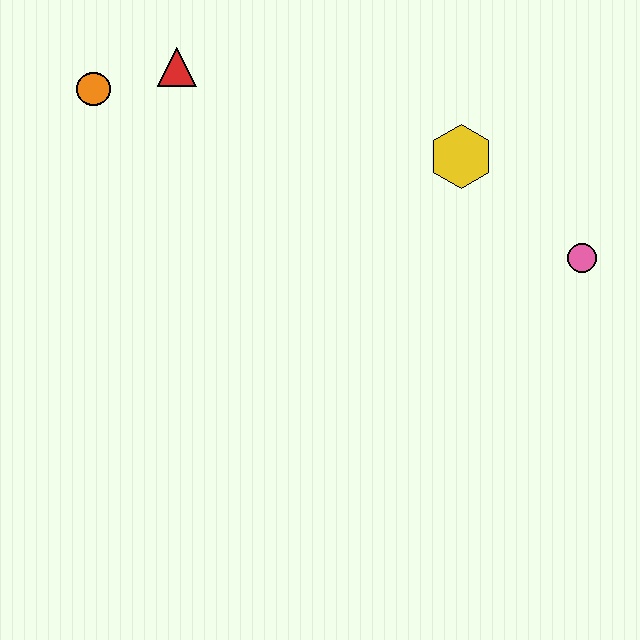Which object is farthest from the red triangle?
The pink circle is farthest from the red triangle.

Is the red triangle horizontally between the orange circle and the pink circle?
Yes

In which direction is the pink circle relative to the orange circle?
The pink circle is to the right of the orange circle.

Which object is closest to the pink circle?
The yellow hexagon is closest to the pink circle.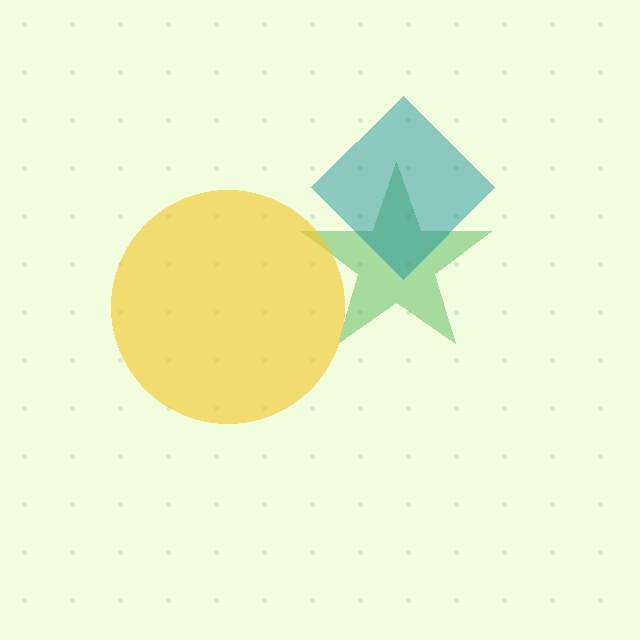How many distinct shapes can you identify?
There are 3 distinct shapes: a green star, a teal diamond, a yellow circle.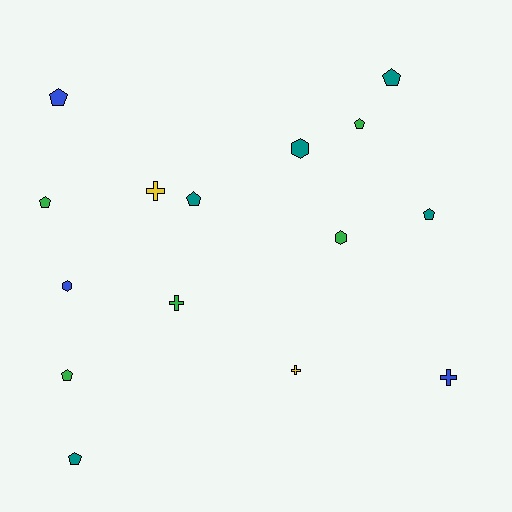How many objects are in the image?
There are 15 objects.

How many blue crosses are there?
There is 1 blue cross.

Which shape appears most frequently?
Pentagon, with 8 objects.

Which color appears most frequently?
Teal, with 5 objects.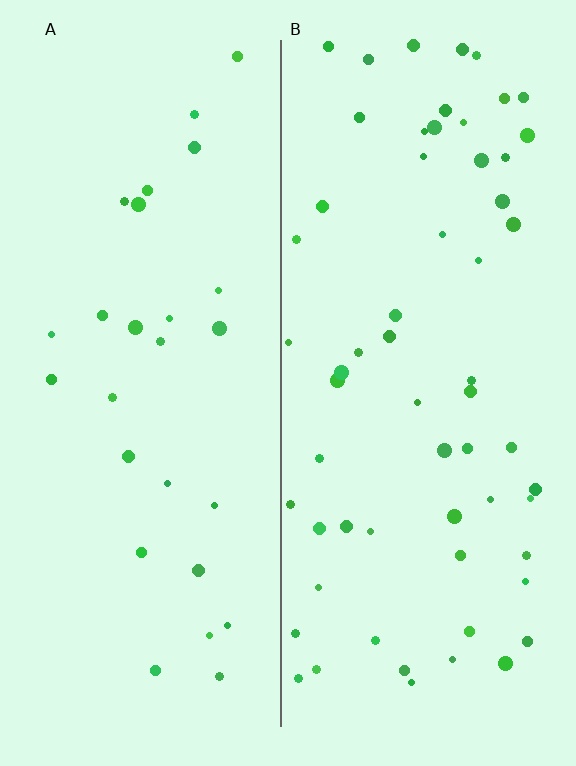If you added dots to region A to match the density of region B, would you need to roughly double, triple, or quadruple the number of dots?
Approximately double.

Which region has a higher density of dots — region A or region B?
B (the right).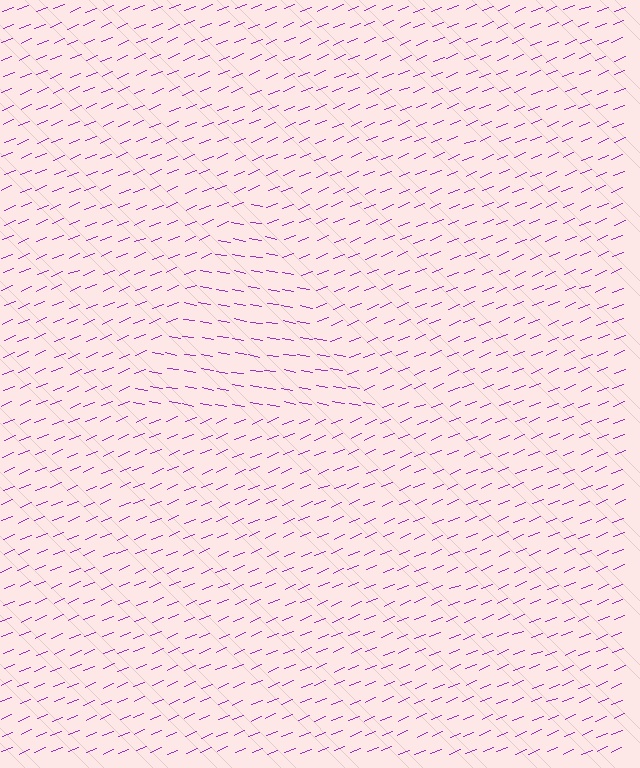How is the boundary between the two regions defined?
The boundary is defined purely by a change in line orientation (approximately 32 degrees difference). All lines are the same color and thickness.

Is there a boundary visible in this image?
Yes, there is a texture boundary formed by a change in line orientation.